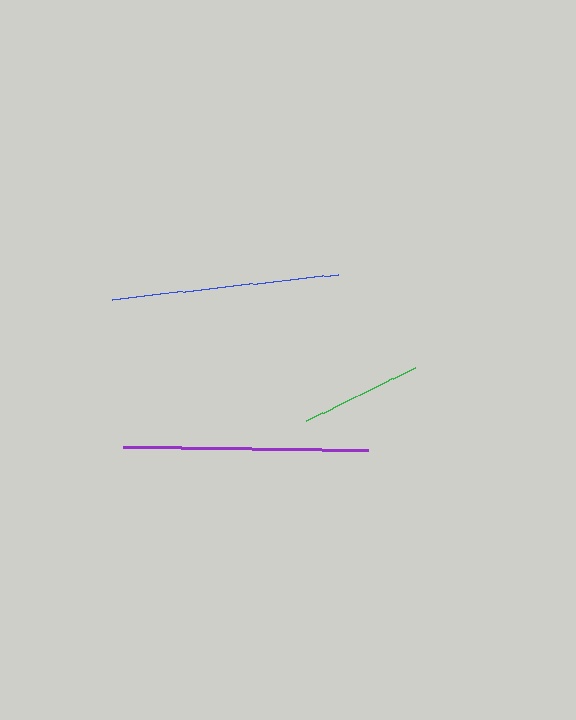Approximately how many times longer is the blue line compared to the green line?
The blue line is approximately 1.9 times the length of the green line.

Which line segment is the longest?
The purple line is the longest at approximately 245 pixels.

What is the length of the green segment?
The green segment is approximately 121 pixels long.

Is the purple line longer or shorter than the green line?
The purple line is longer than the green line.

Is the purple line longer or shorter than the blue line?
The purple line is longer than the blue line.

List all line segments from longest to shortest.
From longest to shortest: purple, blue, green.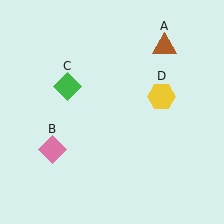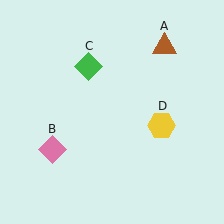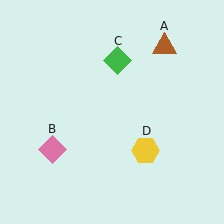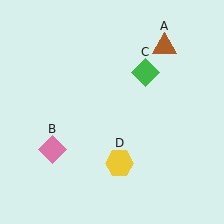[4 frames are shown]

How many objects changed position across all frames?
2 objects changed position: green diamond (object C), yellow hexagon (object D).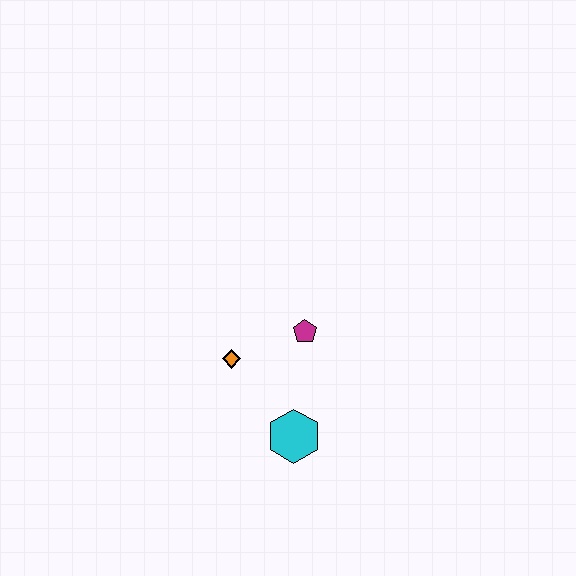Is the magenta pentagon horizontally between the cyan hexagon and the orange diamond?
No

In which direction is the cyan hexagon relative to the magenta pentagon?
The cyan hexagon is below the magenta pentagon.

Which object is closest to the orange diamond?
The magenta pentagon is closest to the orange diamond.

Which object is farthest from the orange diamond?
The cyan hexagon is farthest from the orange diamond.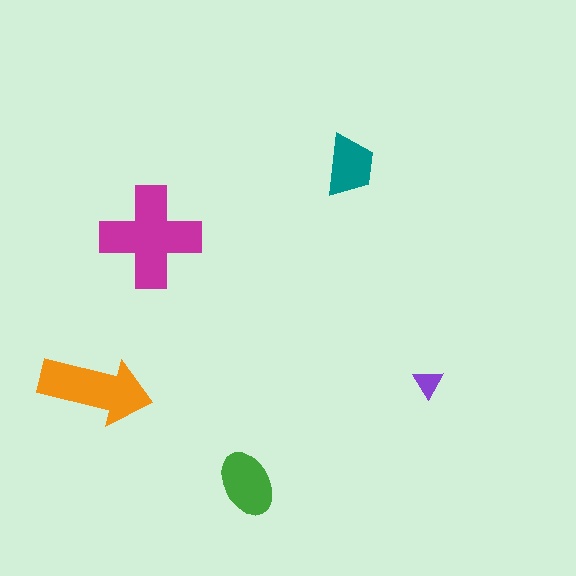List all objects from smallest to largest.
The purple triangle, the teal trapezoid, the green ellipse, the orange arrow, the magenta cross.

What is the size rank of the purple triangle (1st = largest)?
5th.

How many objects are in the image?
There are 5 objects in the image.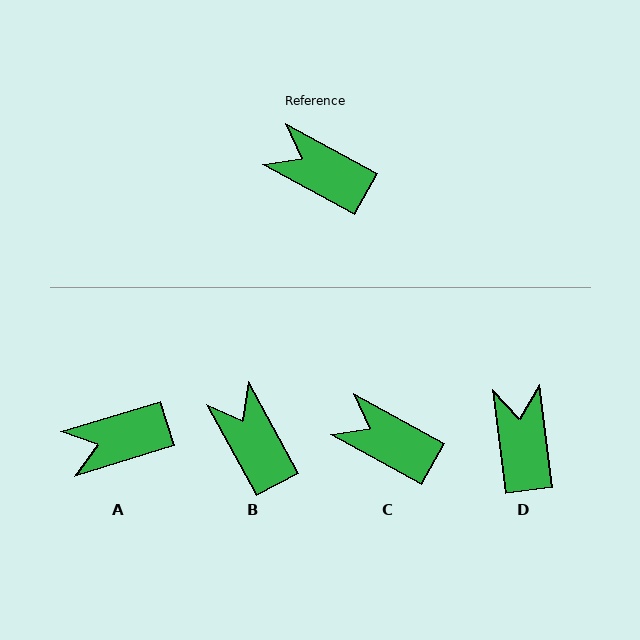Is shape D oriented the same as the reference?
No, it is off by about 54 degrees.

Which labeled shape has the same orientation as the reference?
C.